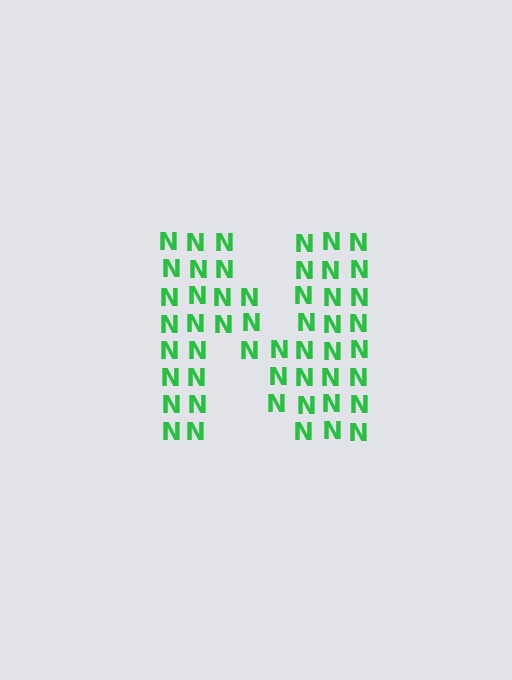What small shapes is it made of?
It is made of small letter N's.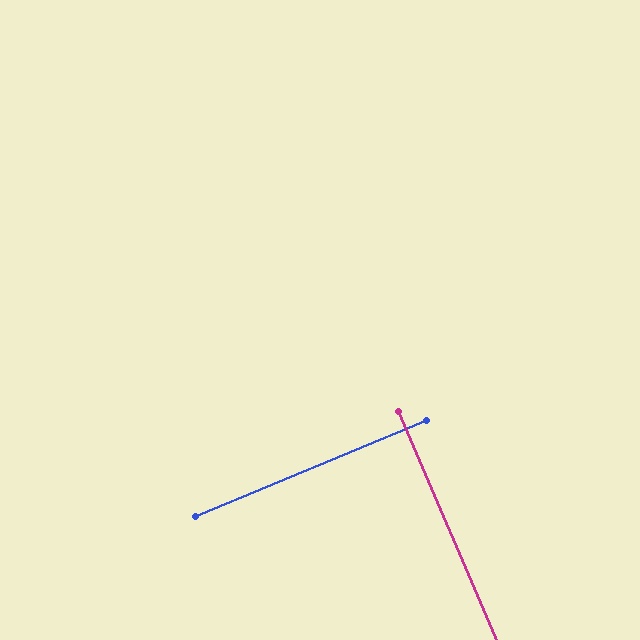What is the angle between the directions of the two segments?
Approximately 89 degrees.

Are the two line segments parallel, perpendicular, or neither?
Perpendicular — they meet at approximately 89°.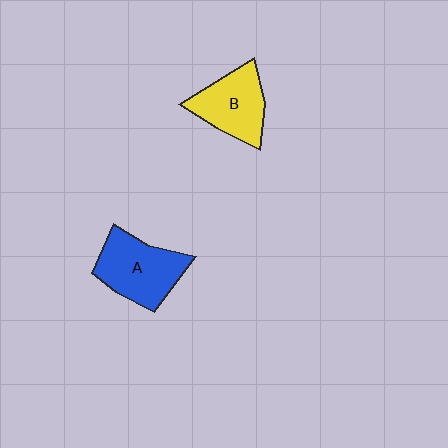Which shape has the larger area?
Shape A (blue).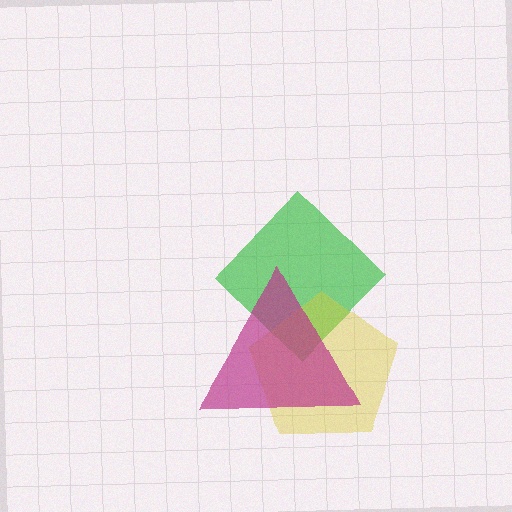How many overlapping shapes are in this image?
There are 3 overlapping shapes in the image.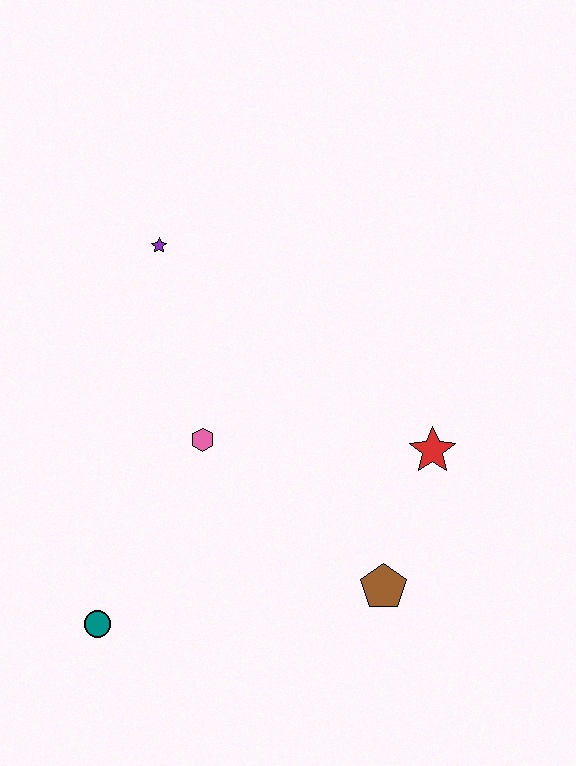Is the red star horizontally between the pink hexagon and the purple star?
No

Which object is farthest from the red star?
The teal circle is farthest from the red star.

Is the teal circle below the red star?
Yes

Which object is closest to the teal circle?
The pink hexagon is closest to the teal circle.